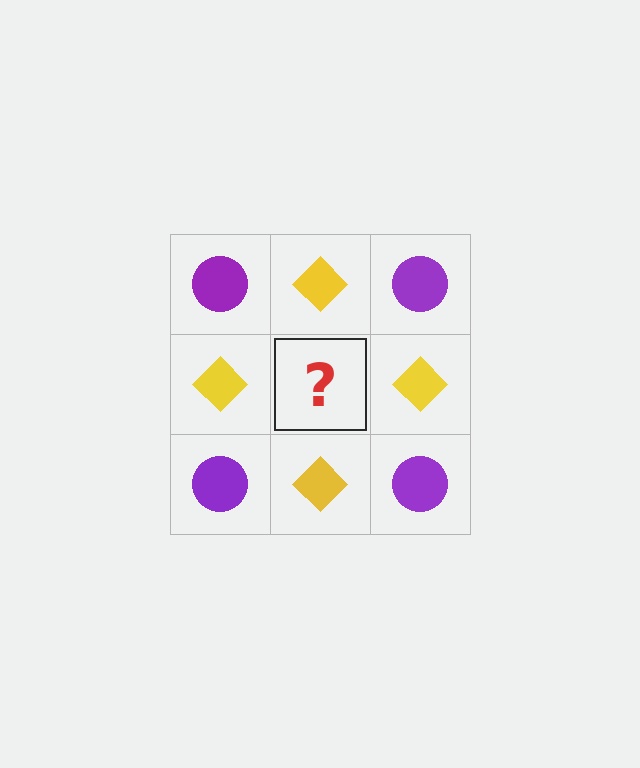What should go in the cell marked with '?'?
The missing cell should contain a purple circle.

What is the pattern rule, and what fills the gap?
The rule is that it alternates purple circle and yellow diamond in a checkerboard pattern. The gap should be filled with a purple circle.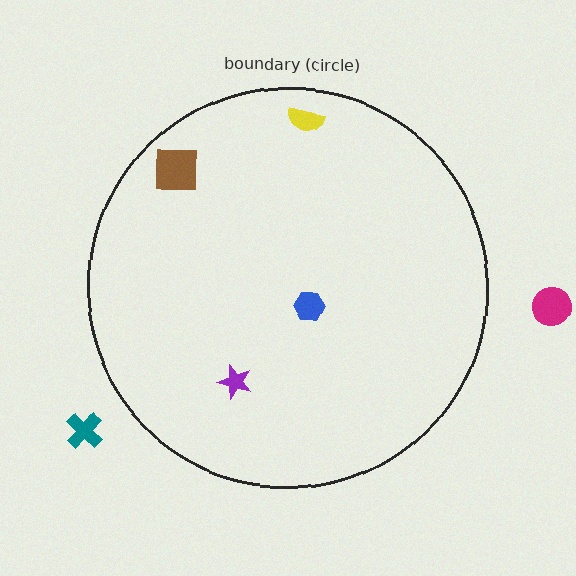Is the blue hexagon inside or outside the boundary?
Inside.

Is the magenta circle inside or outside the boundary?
Outside.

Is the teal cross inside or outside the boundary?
Outside.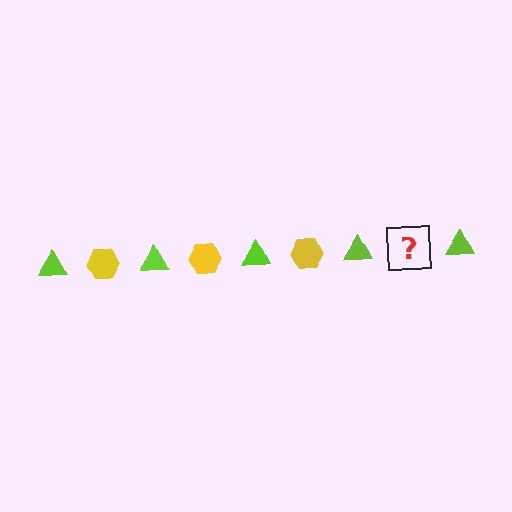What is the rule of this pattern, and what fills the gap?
The rule is that the pattern alternates between lime triangle and yellow hexagon. The gap should be filled with a yellow hexagon.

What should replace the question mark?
The question mark should be replaced with a yellow hexagon.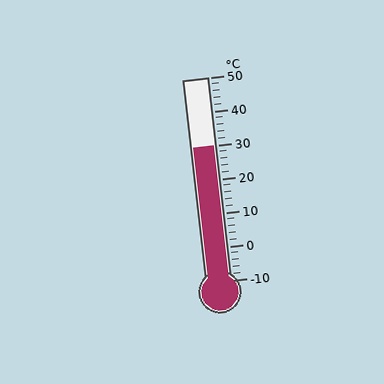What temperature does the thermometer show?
The thermometer shows approximately 30°C.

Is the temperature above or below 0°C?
The temperature is above 0°C.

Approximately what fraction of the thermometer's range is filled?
The thermometer is filled to approximately 65% of its range.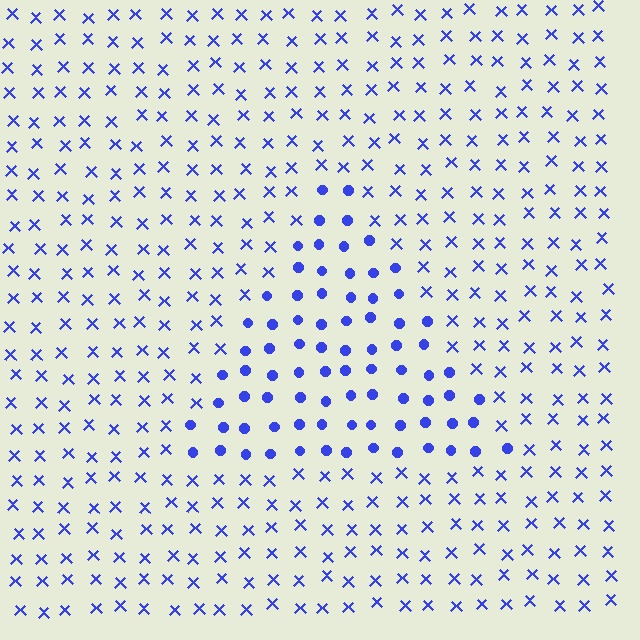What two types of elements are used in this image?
The image uses circles inside the triangle region and X marks outside it.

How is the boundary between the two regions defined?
The boundary is defined by a change in element shape: circles inside vs. X marks outside. All elements share the same color and spacing.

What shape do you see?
I see a triangle.